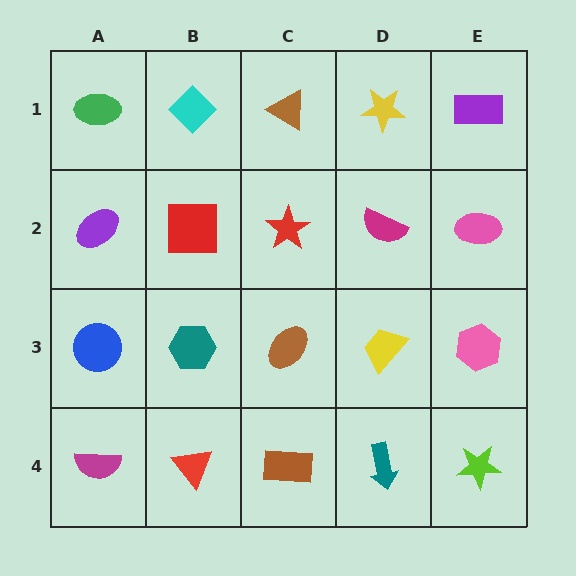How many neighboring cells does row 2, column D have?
4.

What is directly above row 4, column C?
A brown ellipse.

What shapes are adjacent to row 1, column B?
A red square (row 2, column B), a green ellipse (row 1, column A), a brown triangle (row 1, column C).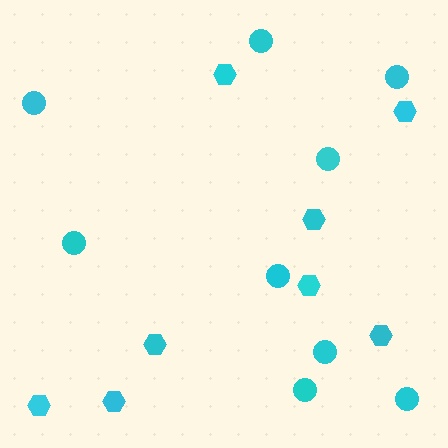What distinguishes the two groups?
There are 2 groups: one group of hexagons (8) and one group of circles (9).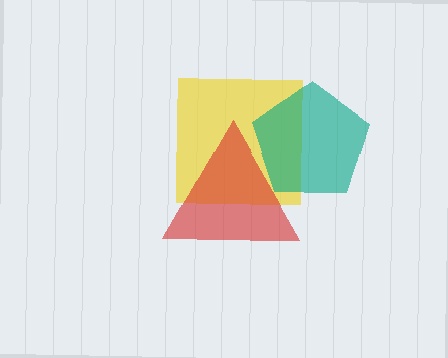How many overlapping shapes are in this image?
There are 3 overlapping shapes in the image.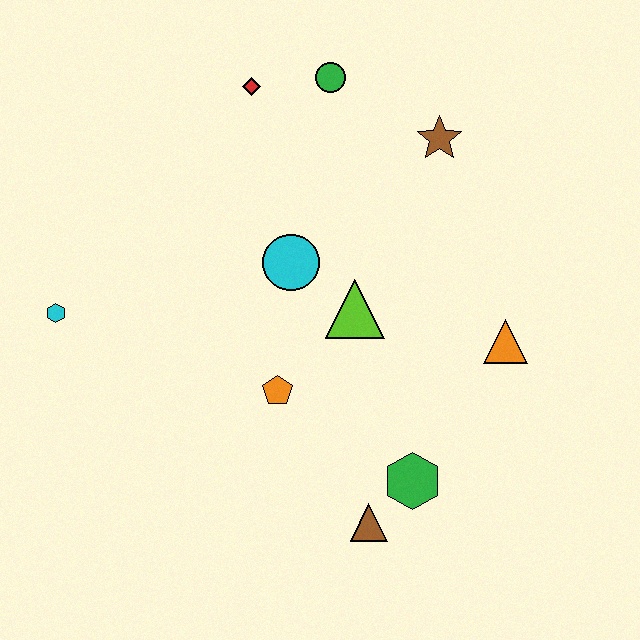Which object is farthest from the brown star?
The cyan hexagon is farthest from the brown star.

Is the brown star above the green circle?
No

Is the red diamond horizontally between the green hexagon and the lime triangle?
No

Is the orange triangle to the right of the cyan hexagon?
Yes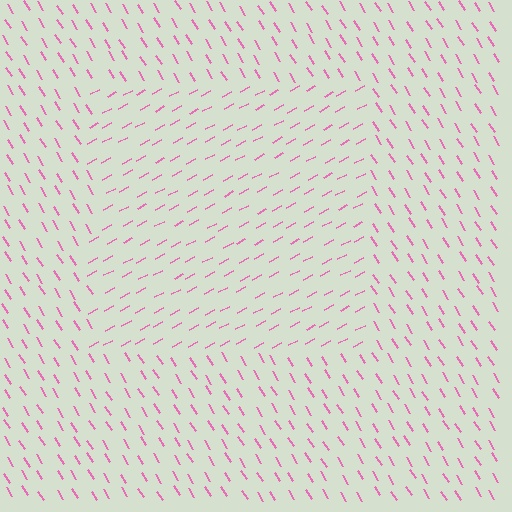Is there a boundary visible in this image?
Yes, there is a texture boundary formed by a change in line orientation.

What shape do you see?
I see a rectangle.